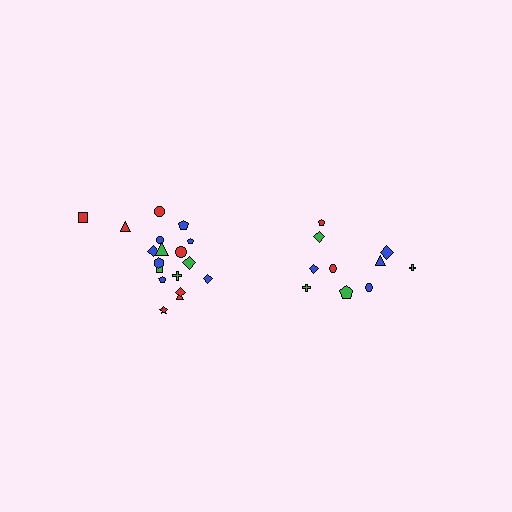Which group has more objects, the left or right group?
The left group.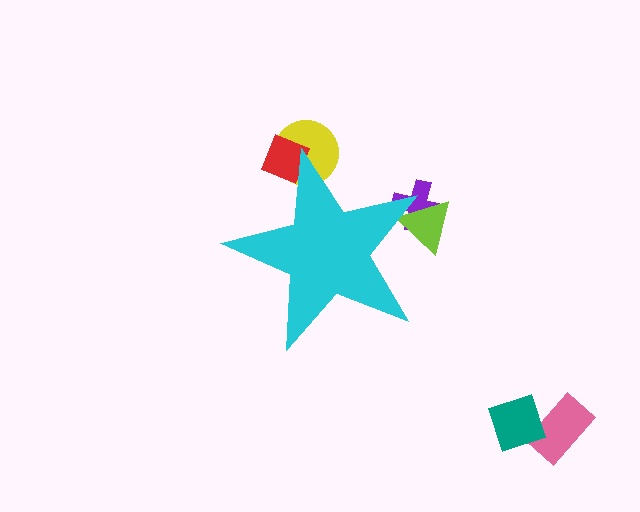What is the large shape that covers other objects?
A cyan star.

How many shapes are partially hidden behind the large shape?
4 shapes are partially hidden.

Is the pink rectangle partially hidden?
No, the pink rectangle is fully visible.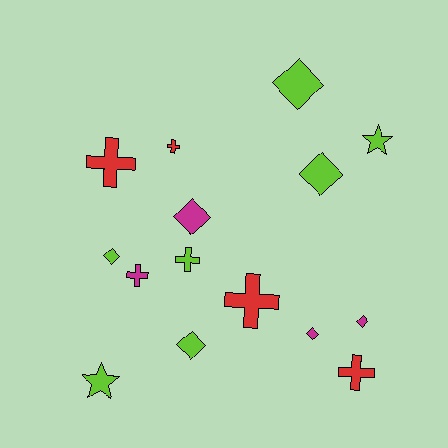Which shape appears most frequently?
Diamond, with 7 objects.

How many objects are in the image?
There are 15 objects.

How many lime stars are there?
There are 2 lime stars.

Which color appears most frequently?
Lime, with 7 objects.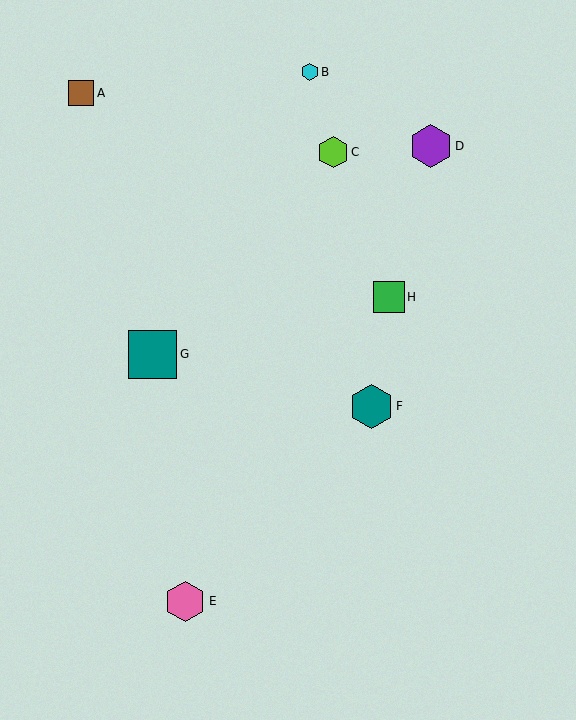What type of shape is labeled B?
Shape B is a cyan hexagon.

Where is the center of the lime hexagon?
The center of the lime hexagon is at (333, 152).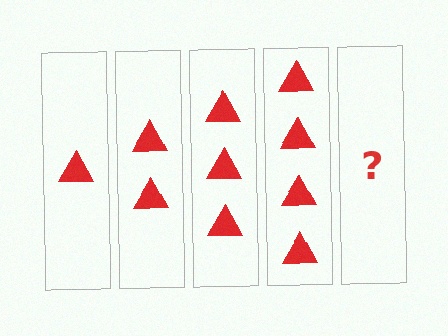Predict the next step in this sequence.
The next step is 5 triangles.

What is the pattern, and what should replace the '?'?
The pattern is that each step adds one more triangle. The '?' should be 5 triangles.